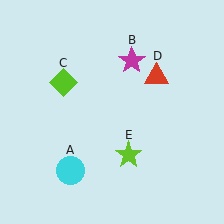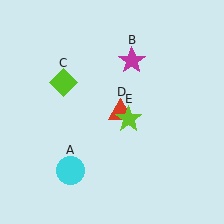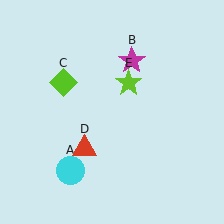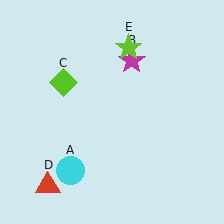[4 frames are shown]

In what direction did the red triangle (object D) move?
The red triangle (object D) moved down and to the left.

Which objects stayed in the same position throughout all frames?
Cyan circle (object A) and magenta star (object B) and lime diamond (object C) remained stationary.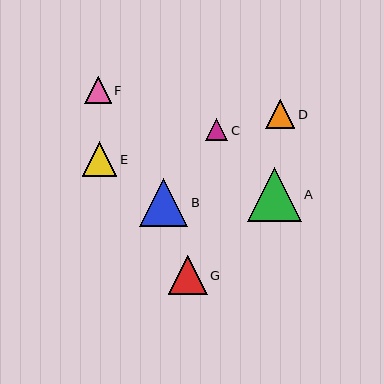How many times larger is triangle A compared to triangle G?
Triangle A is approximately 1.4 times the size of triangle G.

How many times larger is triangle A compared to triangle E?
Triangle A is approximately 1.5 times the size of triangle E.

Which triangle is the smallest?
Triangle C is the smallest with a size of approximately 22 pixels.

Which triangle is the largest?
Triangle A is the largest with a size of approximately 54 pixels.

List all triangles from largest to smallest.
From largest to smallest: A, B, G, E, D, F, C.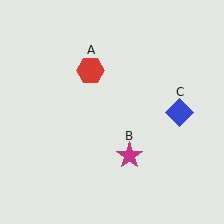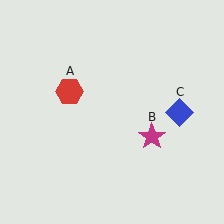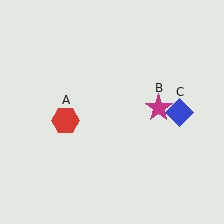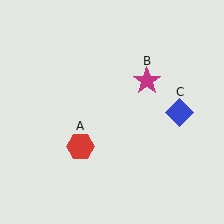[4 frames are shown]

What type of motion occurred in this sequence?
The red hexagon (object A), magenta star (object B) rotated counterclockwise around the center of the scene.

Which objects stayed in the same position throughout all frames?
Blue diamond (object C) remained stationary.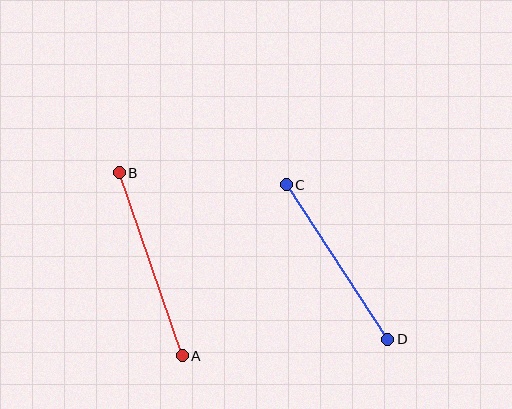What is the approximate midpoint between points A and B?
The midpoint is at approximately (151, 264) pixels.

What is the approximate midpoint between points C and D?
The midpoint is at approximately (337, 262) pixels.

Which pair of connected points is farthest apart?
Points A and B are farthest apart.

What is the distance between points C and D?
The distance is approximately 185 pixels.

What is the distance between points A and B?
The distance is approximately 193 pixels.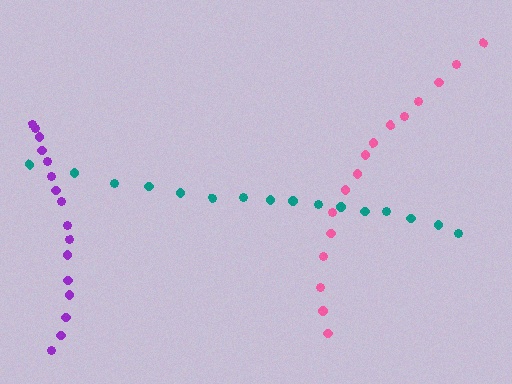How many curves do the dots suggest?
There are 3 distinct paths.